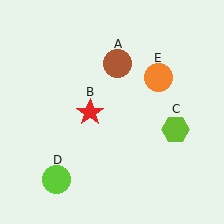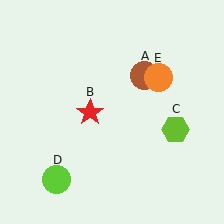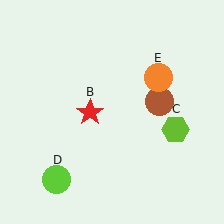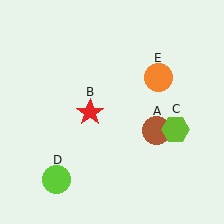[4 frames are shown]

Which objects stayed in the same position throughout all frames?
Red star (object B) and lime hexagon (object C) and lime circle (object D) and orange circle (object E) remained stationary.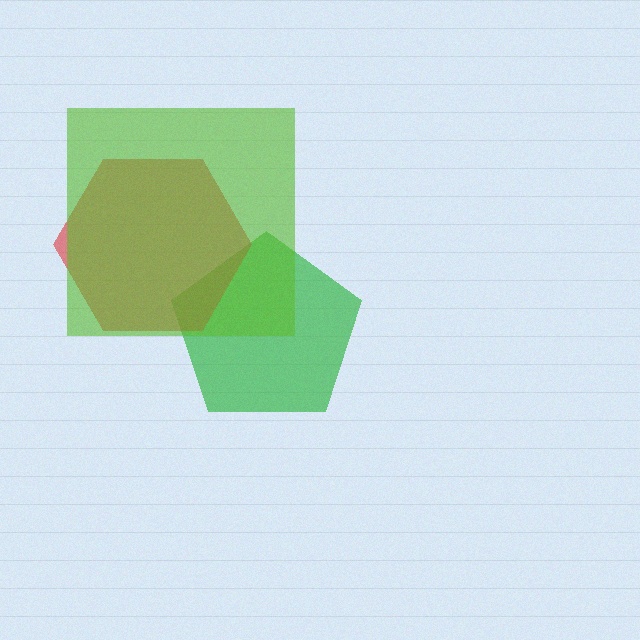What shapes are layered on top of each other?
The layered shapes are: a green pentagon, a red hexagon, a lime square.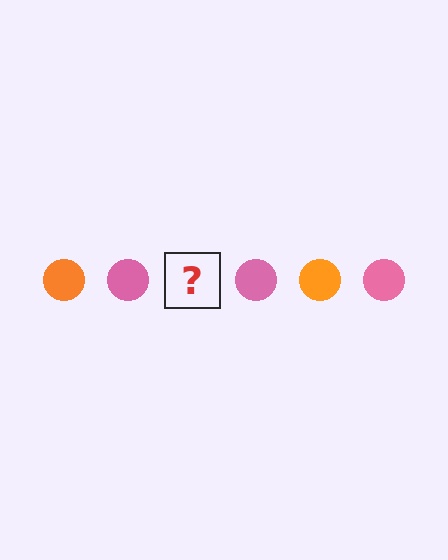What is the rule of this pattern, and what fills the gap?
The rule is that the pattern cycles through orange, pink circles. The gap should be filled with an orange circle.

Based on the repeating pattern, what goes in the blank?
The blank should be an orange circle.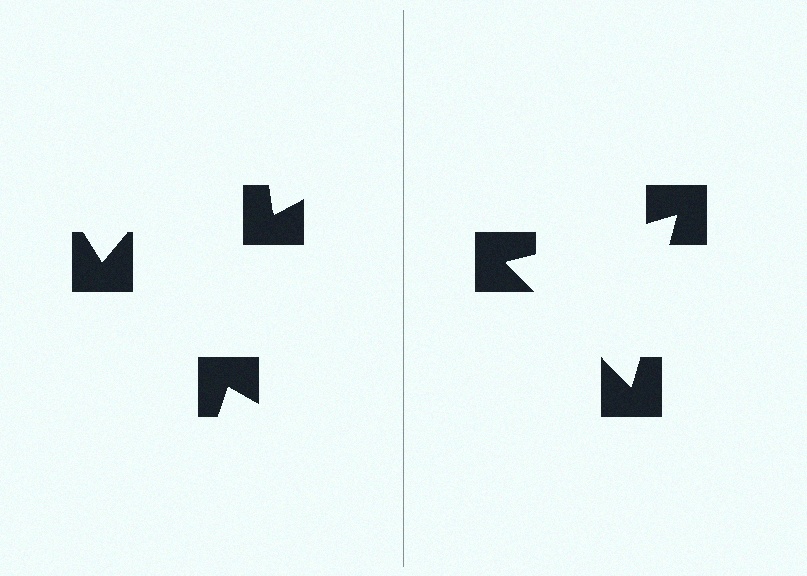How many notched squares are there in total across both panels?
6 — 3 on each side.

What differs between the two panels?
The notched squares are positioned identically on both sides; only the wedge orientations differ. On the right they align to a triangle; on the left they are misaligned.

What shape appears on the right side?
An illusory triangle.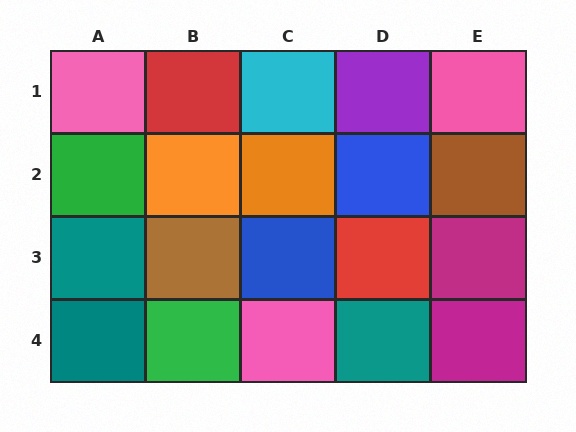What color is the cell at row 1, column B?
Red.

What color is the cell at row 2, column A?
Green.